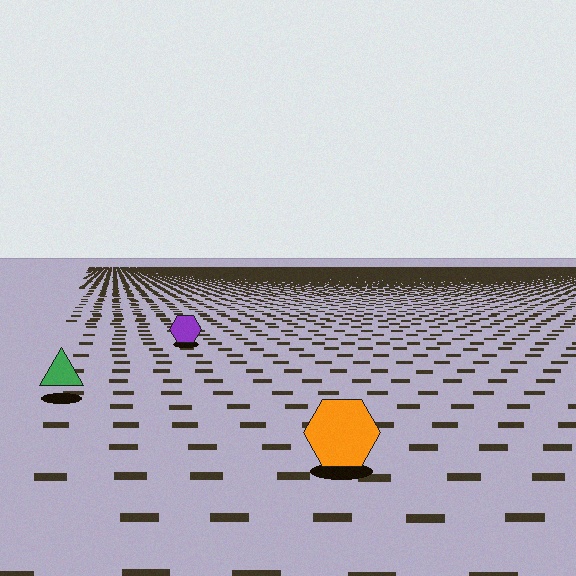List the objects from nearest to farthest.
From nearest to farthest: the orange hexagon, the green triangle, the purple hexagon.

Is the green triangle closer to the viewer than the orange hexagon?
No. The orange hexagon is closer — you can tell from the texture gradient: the ground texture is coarser near it.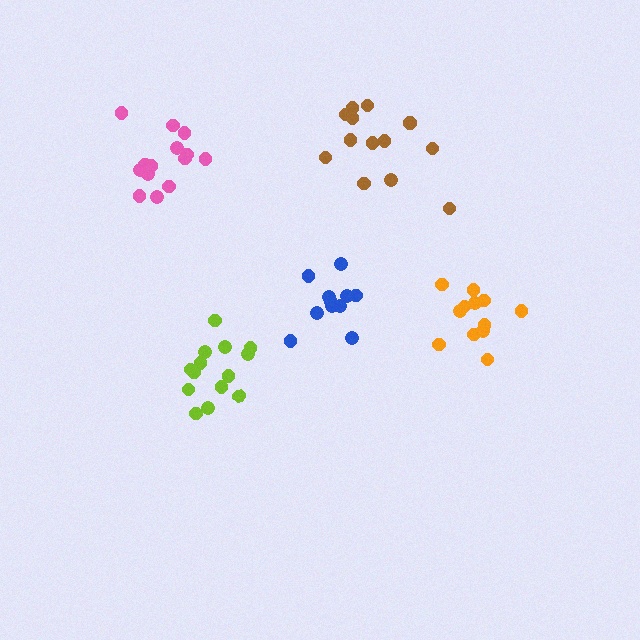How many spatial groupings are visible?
There are 5 spatial groupings.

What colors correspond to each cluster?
The clusters are colored: pink, lime, brown, blue, orange.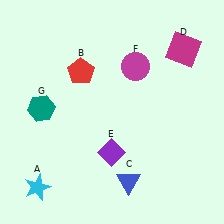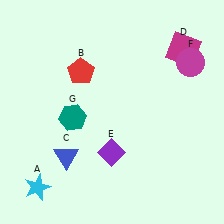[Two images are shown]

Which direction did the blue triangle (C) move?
The blue triangle (C) moved left.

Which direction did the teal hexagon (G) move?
The teal hexagon (G) moved right.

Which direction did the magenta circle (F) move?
The magenta circle (F) moved right.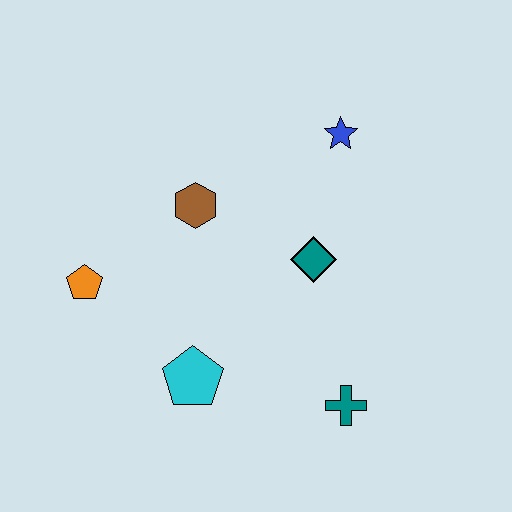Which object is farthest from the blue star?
The orange pentagon is farthest from the blue star.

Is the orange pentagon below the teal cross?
No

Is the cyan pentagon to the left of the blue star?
Yes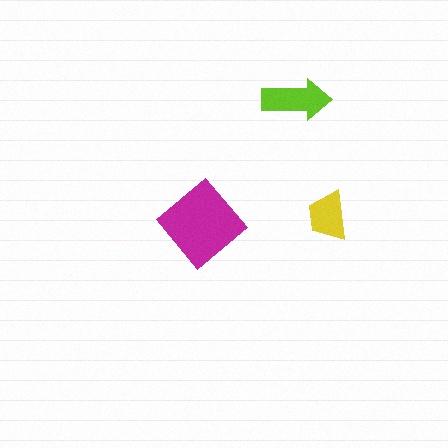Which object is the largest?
The magenta diamond.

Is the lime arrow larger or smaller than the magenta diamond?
Smaller.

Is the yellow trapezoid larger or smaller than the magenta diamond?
Smaller.